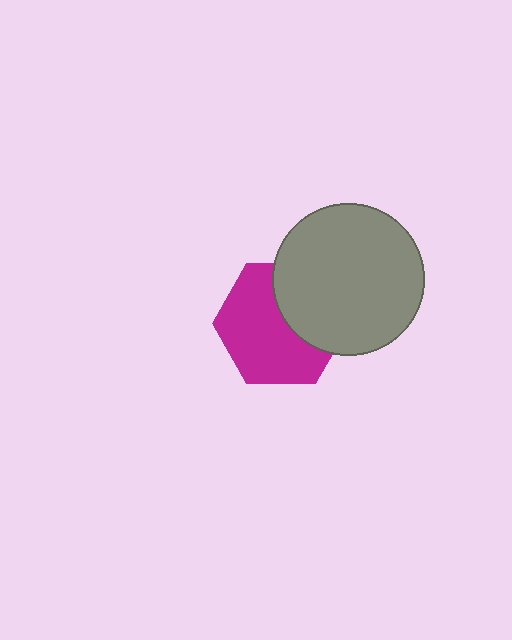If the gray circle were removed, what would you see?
You would see the complete magenta hexagon.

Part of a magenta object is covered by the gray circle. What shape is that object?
It is a hexagon.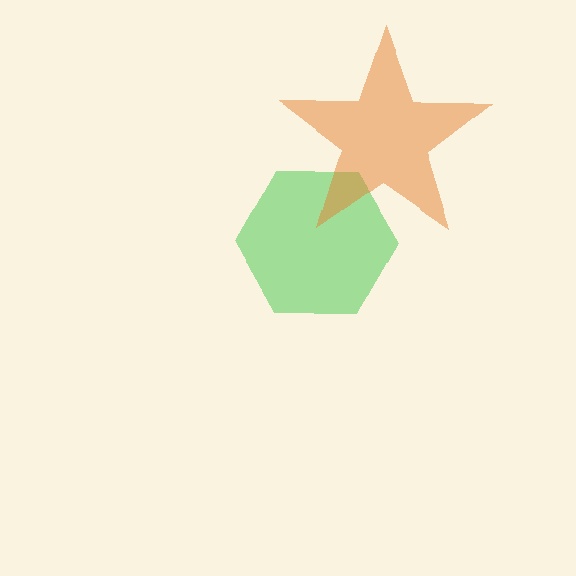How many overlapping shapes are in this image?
There are 2 overlapping shapes in the image.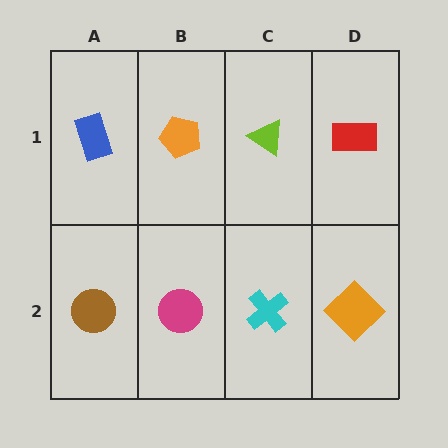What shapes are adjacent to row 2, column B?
An orange pentagon (row 1, column B), a brown circle (row 2, column A), a cyan cross (row 2, column C).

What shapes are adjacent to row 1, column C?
A cyan cross (row 2, column C), an orange pentagon (row 1, column B), a red rectangle (row 1, column D).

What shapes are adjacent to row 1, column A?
A brown circle (row 2, column A), an orange pentagon (row 1, column B).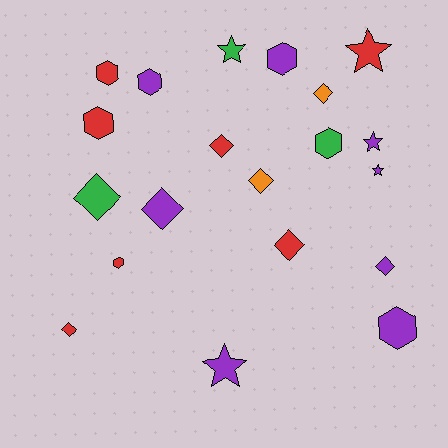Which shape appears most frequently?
Diamond, with 8 objects.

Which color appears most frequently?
Purple, with 8 objects.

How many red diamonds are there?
There are 3 red diamonds.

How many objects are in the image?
There are 20 objects.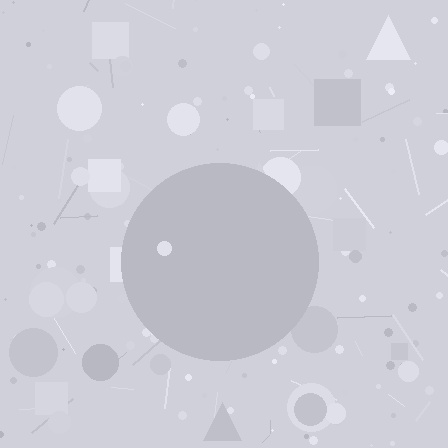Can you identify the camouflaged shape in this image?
The camouflaged shape is a circle.